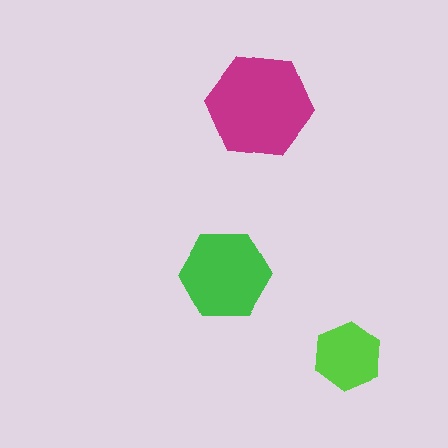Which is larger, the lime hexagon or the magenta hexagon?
The magenta one.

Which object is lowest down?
The lime hexagon is bottommost.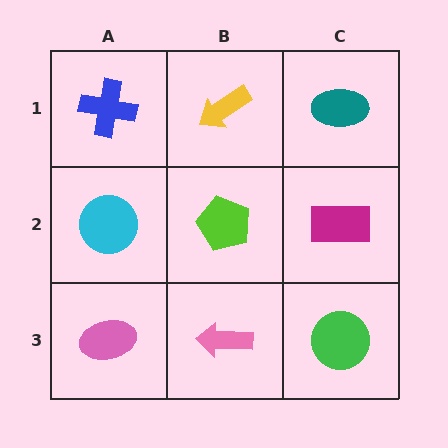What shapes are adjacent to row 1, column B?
A lime pentagon (row 2, column B), a blue cross (row 1, column A), a teal ellipse (row 1, column C).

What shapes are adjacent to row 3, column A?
A cyan circle (row 2, column A), a pink arrow (row 3, column B).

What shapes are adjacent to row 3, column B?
A lime pentagon (row 2, column B), a pink ellipse (row 3, column A), a green circle (row 3, column C).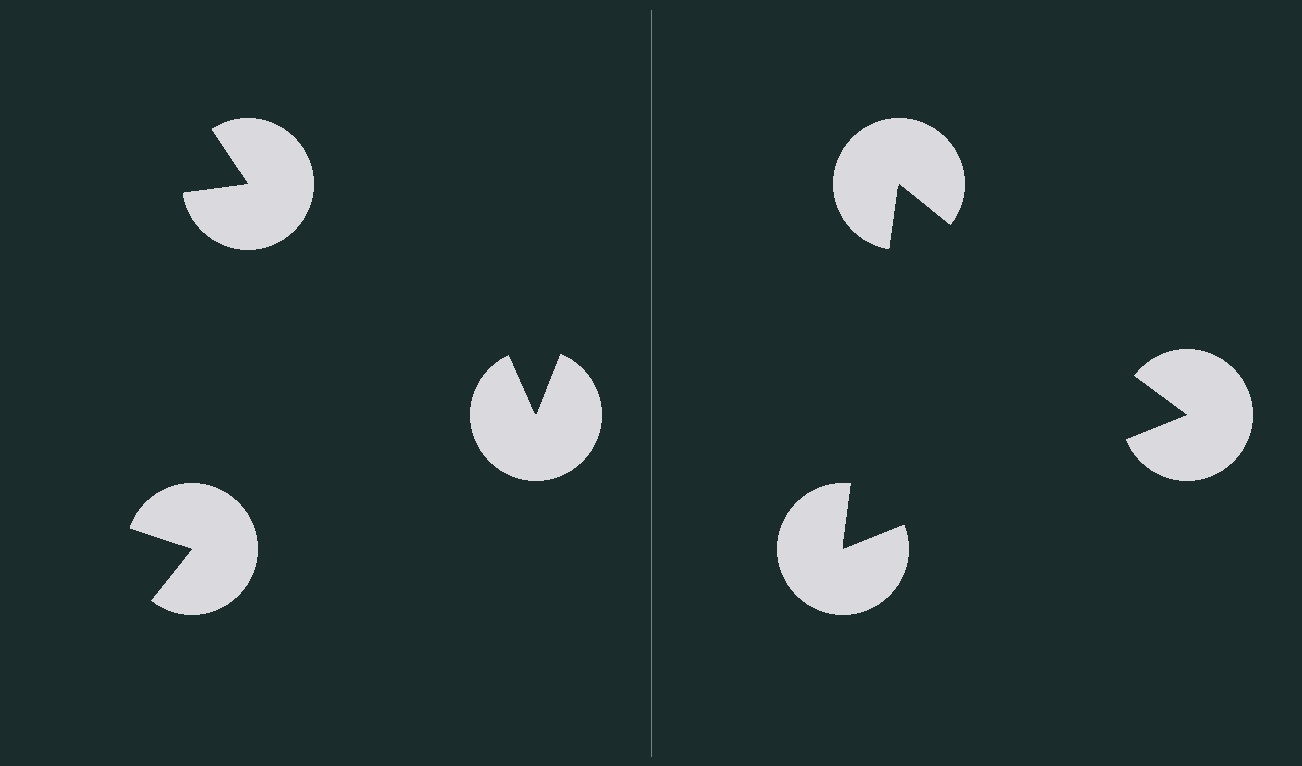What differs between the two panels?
The pac-man discs are positioned identically on both sides; only the wedge orientations differ. On the right they align to a triangle; on the left they are misaligned.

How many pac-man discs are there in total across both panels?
6 — 3 on each side.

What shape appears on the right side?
An illusory triangle.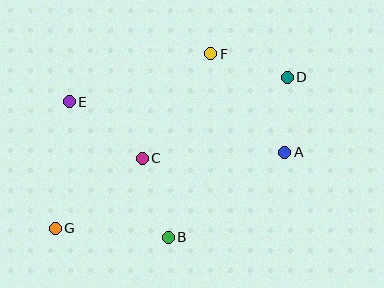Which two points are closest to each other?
Points A and D are closest to each other.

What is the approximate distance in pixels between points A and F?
The distance between A and F is approximately 123 pixels.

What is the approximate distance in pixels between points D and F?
The distance between D and F is approximately 80 pixels.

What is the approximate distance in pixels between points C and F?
The distance between C and F is approximately 125 pixels.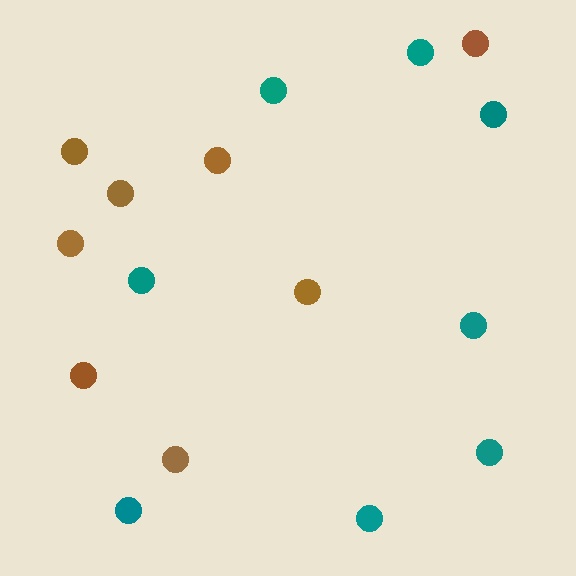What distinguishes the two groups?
There are 2 groups: one group of brown circles (8) and one group of teal circles (8).